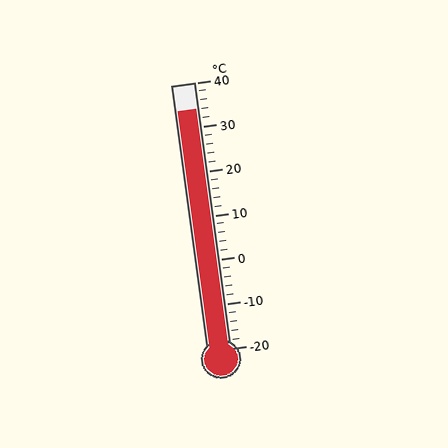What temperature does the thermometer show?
The thermometer shows approximately 34°C.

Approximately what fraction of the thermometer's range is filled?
The thermometer is filled to approximately 90% of its range.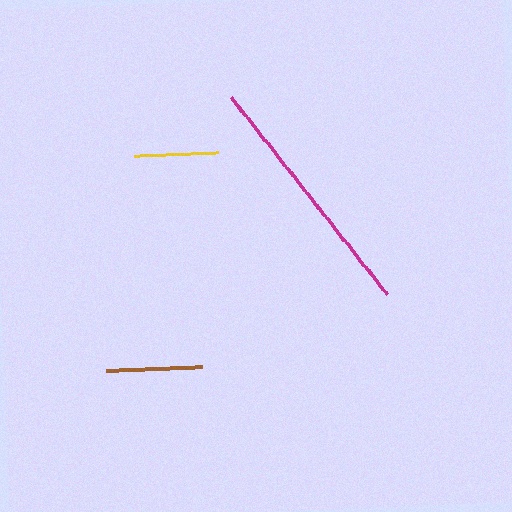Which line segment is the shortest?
The yellow line is the shortest at approximately 83 pixels.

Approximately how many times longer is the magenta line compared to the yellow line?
The magenta line is approximately 3.0 times the length of the yellow line.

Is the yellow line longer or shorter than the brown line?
The brown line is longer than the yellow line.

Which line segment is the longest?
The magenta line is the longest at approximately 251 pixels.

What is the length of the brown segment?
The brown segment is approximately 96 pixels long.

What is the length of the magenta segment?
The magenta segment is approximately 251 pixels long.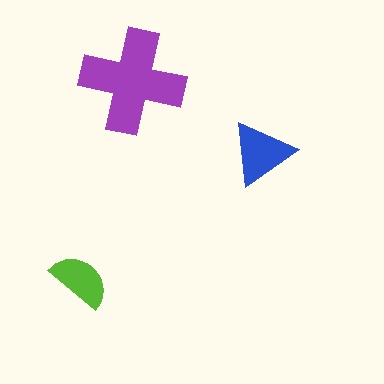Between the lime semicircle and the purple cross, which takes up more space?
The purple cross.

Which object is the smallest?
The lime semicircle.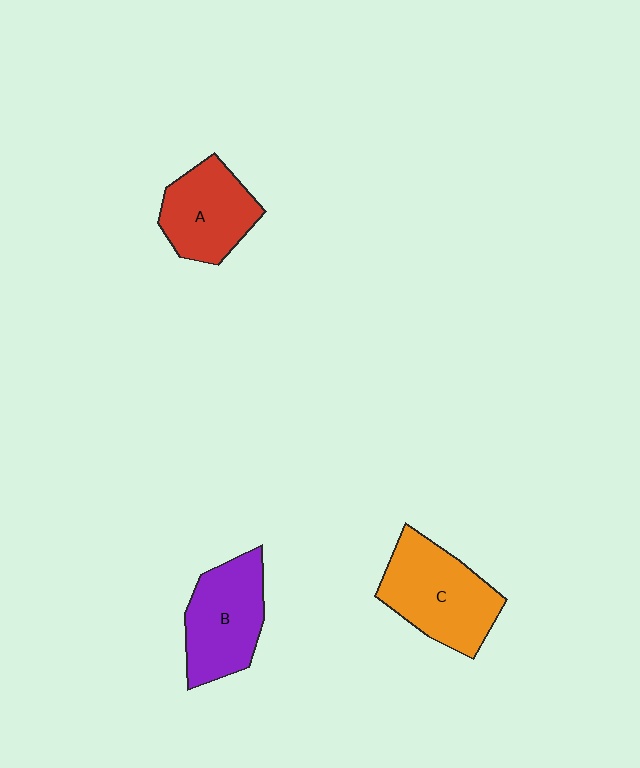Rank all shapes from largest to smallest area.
From largest to smallest: C (orange), B (purple), A (red).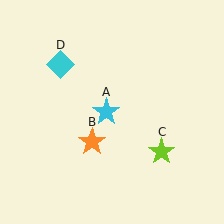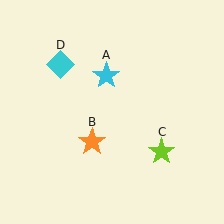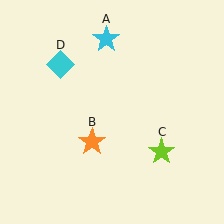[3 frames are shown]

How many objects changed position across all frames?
1 object changed position: cyan star (object A).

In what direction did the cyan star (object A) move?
The cyan star (object A) moved up.